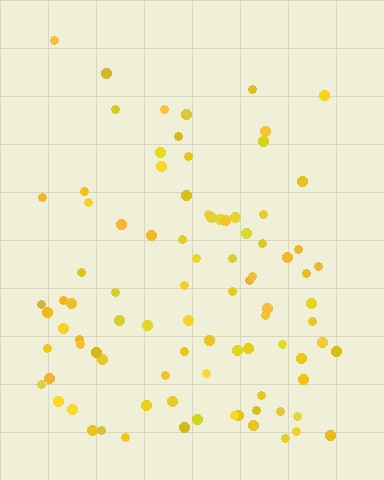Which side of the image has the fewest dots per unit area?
The top.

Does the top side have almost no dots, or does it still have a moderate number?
Still a moderate number, just noticeably fewer than the bottom.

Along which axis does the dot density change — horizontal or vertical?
Vertical.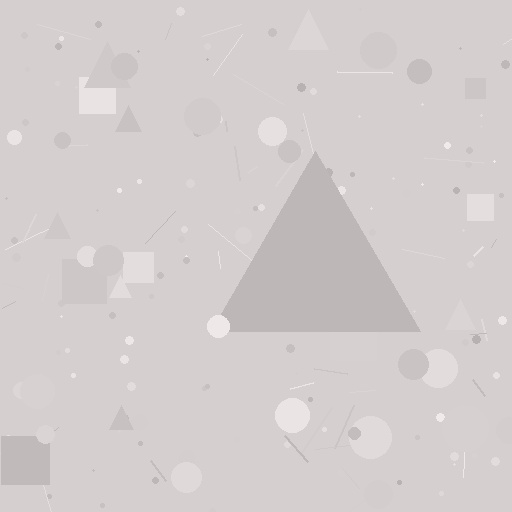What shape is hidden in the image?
A triangle is hidden in the image.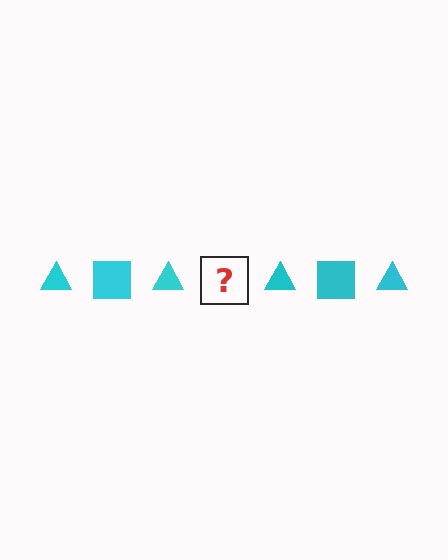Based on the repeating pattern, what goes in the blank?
The blank should be a cyan square.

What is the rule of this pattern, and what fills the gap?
The rule is that the pattern cycles through triangle, square shapes in cyan. The gap should be filled with a cyan square.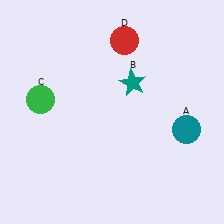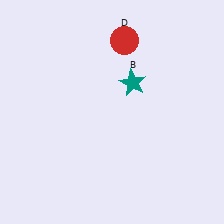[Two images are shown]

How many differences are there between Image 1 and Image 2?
There are 2 differences between the two images.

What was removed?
The green circle (C), the teal circle (A) were removed in Image 2.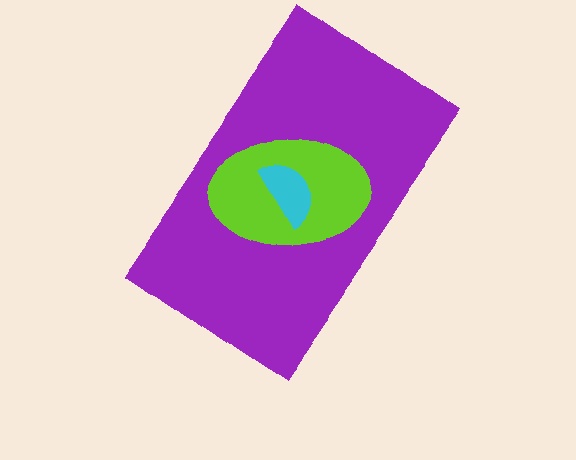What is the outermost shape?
The purple rectangle.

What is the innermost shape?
The cyan semicircle.